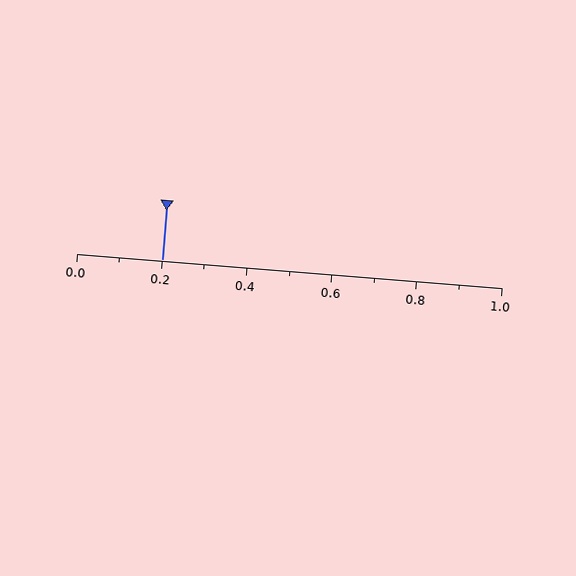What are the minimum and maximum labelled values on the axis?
The axis runs from 0.0 to 1.0.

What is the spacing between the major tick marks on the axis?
The major ticks are spaced 0.2 apart.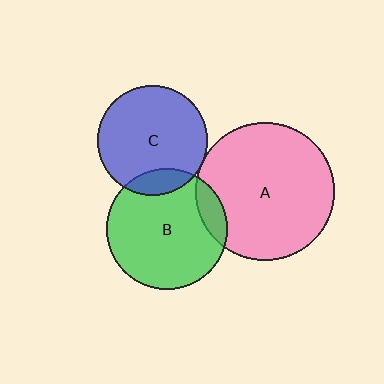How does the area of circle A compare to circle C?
Approximately 1.6 times.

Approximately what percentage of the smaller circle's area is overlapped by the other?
Approximately 15%.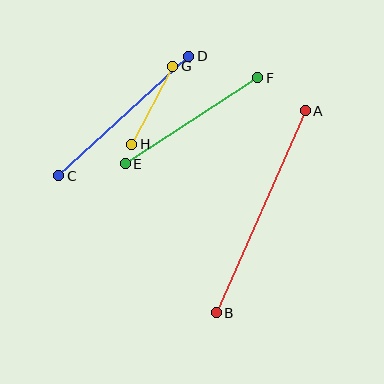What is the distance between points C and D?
The distance is approximately 176 pixels.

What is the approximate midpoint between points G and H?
The midpoint is at approximately (152, 105) pixels.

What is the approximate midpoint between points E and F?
The midpoint is at approximately (192, 121) pixels.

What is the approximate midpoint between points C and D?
The midpoint is at approximately (124, 116) pixels.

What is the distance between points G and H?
The distance is approximately 88 pixels.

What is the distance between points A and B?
The distance is approximately 221 pixels.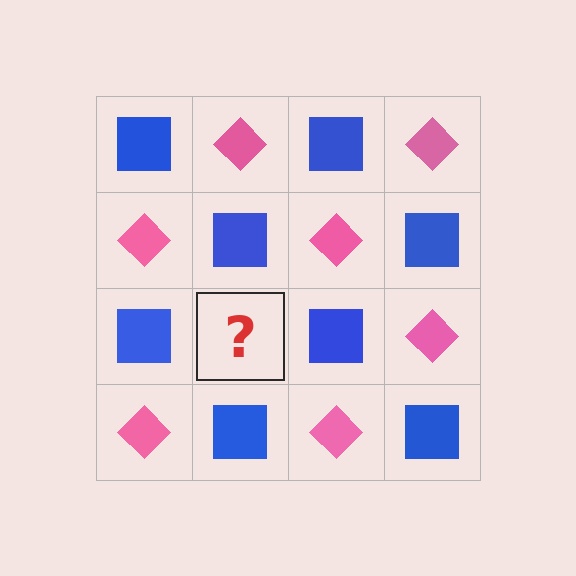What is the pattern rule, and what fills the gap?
The rule is that it alternates blue square and pink diamond in a checkerboard pattern. The gap should be filled with a pink diamond.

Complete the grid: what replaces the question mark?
The question mark should be replaced with a pink diamond.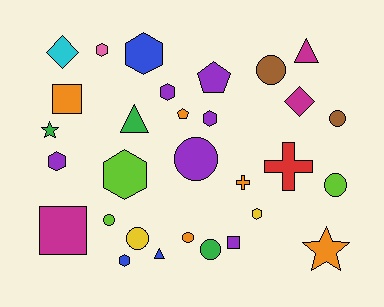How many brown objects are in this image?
There are 2 brown objects.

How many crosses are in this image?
There are 2 crosses.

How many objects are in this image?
There are 30 objects.